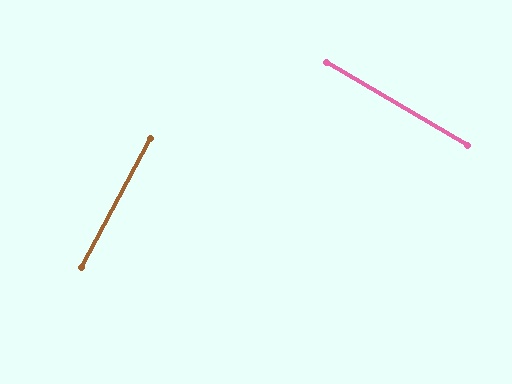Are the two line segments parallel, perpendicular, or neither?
Perpendicular — they meet at approximately 88°.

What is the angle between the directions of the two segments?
Approximately 88 degrees.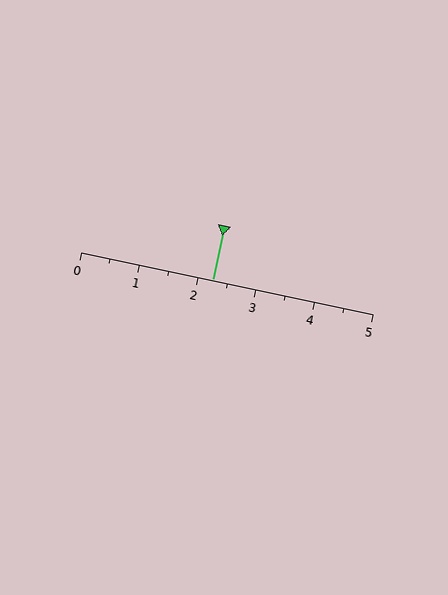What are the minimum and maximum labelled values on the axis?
The axis runs from 0 to 5.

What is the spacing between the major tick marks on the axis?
The major ticks are spaced 1 apart.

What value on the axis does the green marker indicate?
The marker indicates approximately 2.2.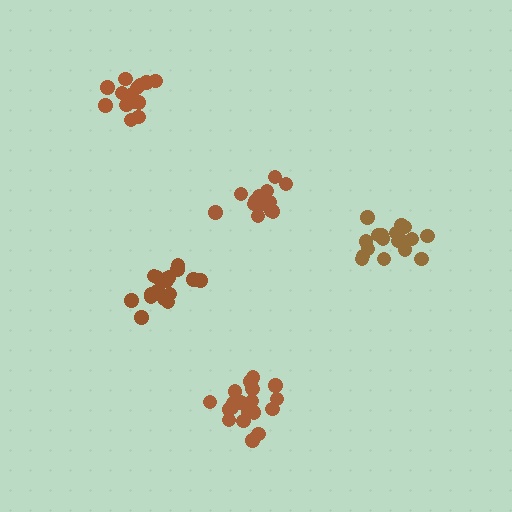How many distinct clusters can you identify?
There are 5 distinct clusters.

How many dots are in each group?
Group 1: 13 dots, Group 2: 19 dots, Group 3: 18 dots, Group 4: 14 dots, Group 5: 18 dots (82 total).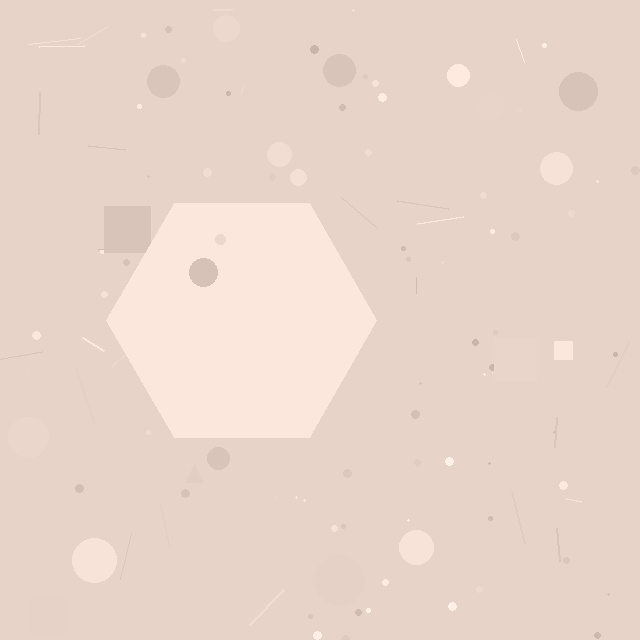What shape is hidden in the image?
A hexagon is hidden in the image.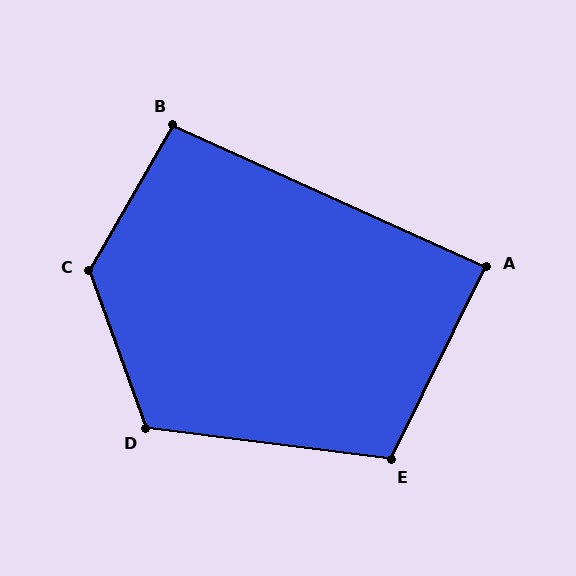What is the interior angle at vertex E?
Approximately 109 degrees (obtuse).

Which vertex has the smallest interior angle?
A, at approximately 88 degrees.